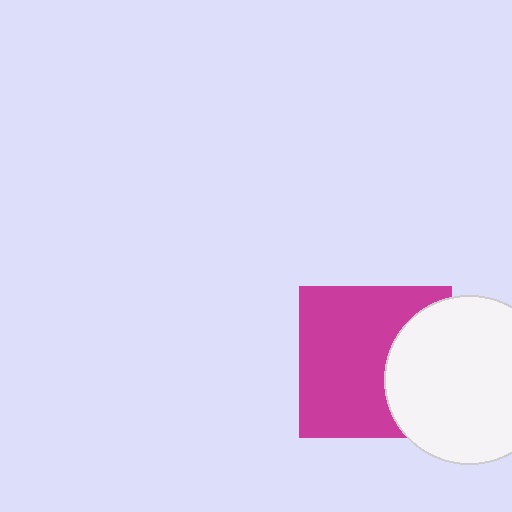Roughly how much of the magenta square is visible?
Most of it is visible (roughly 67%).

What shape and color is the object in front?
The object in front is a white circle.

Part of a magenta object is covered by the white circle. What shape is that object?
It is a square.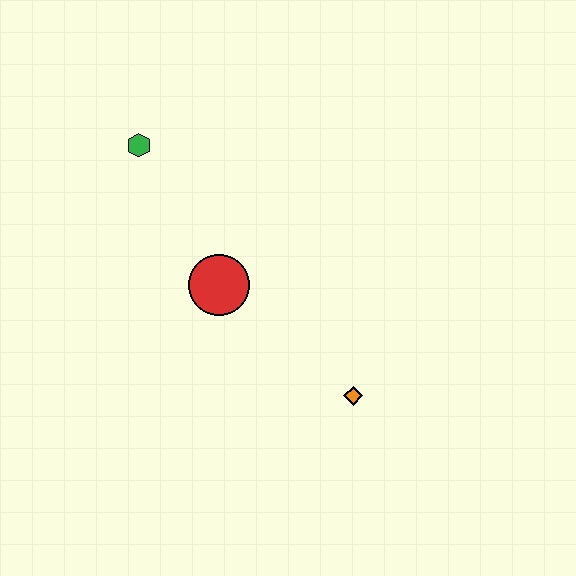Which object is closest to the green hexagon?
The red circle is closest to the green hexagon.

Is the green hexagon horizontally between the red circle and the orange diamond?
No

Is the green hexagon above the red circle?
Yes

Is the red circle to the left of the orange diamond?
Yes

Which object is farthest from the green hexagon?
The orange diamond is farthest from the green hexagon.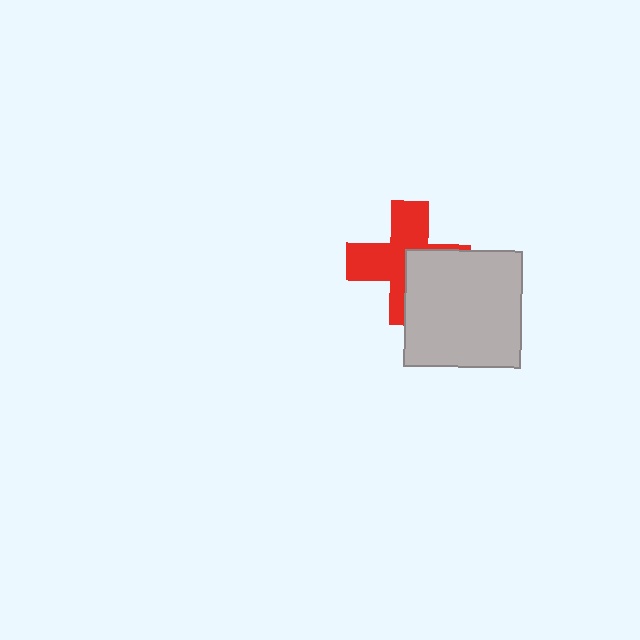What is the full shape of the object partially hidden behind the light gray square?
The partially hidden object is a red cross.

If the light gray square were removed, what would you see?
You would see the complete red cross.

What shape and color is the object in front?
The object in front is a light gray square.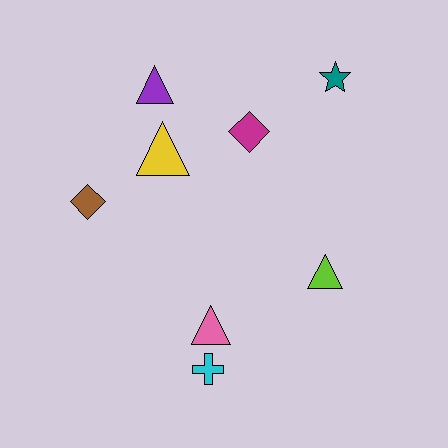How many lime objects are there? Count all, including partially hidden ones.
There is 1 lime object.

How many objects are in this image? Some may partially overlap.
There are 8 objects.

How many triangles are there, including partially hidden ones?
There are 4 triangles.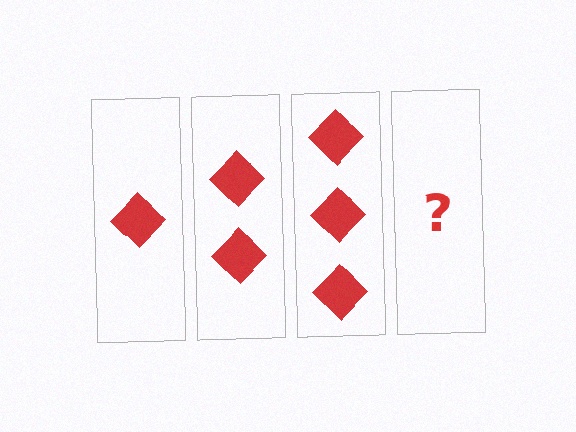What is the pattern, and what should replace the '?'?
The pattern is that each step adds one more diamond. The '?' should be 4 diamonds.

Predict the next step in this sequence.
The next step is 4 diamonds.